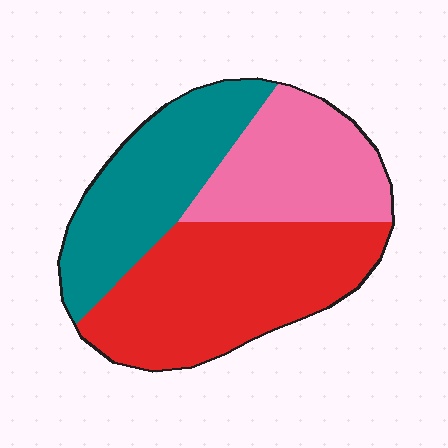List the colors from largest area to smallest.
From largest to smallest: red, teal, pink.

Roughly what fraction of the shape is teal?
Teal covers roughly 30% of the shape.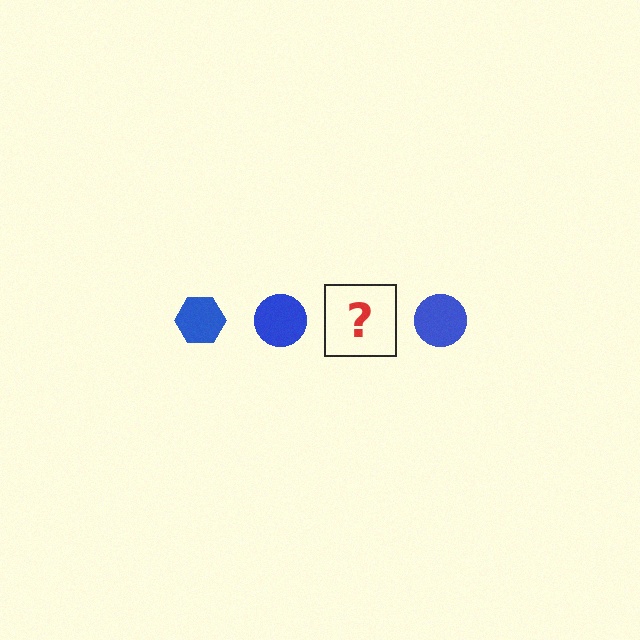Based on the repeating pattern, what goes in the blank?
The blank should be a blue hexagon.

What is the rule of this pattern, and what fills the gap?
The rule is that the pattern cycles through hexagon, circle shapes in blue. The gap should be filled with a blue hexagon.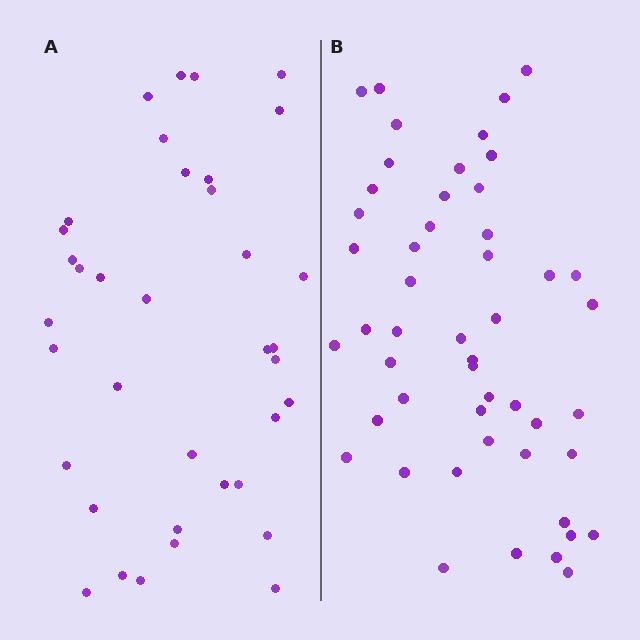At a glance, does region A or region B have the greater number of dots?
Region B (the right region) has more dots.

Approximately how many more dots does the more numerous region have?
Region B has approximately 15 more dots than region A.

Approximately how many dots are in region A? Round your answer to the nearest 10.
About 40 dots. (The exact count is 37, which rounds to 40.)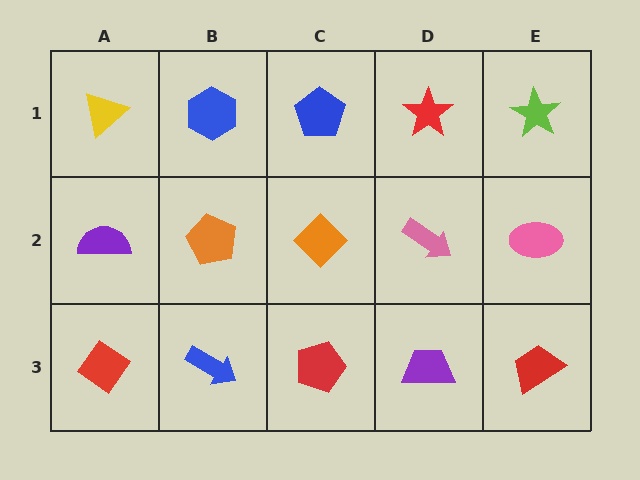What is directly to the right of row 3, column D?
A red trapezoid.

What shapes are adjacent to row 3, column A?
A purple semicircle (row 2, column A), a blue arrow (row 3, column B).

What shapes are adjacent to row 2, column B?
A blue hexagon (row 1, column B), a blue arrow (row 3, column B), a purple semicircle (row 2, column A), an orange diamond (row 2, column C).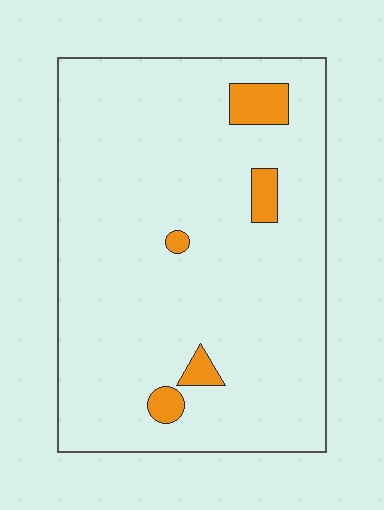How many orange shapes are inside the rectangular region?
5.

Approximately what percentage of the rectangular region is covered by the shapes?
Approximately 5%.